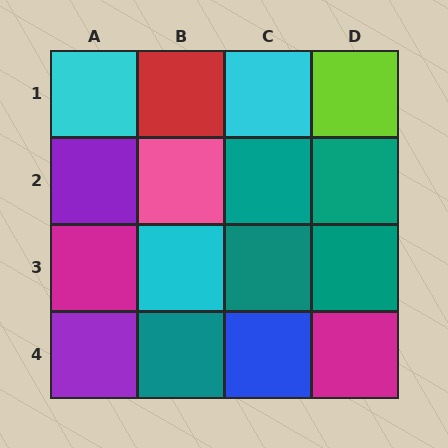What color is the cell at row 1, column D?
Lime.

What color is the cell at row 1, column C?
Cyan.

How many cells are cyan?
3 cells are cyan.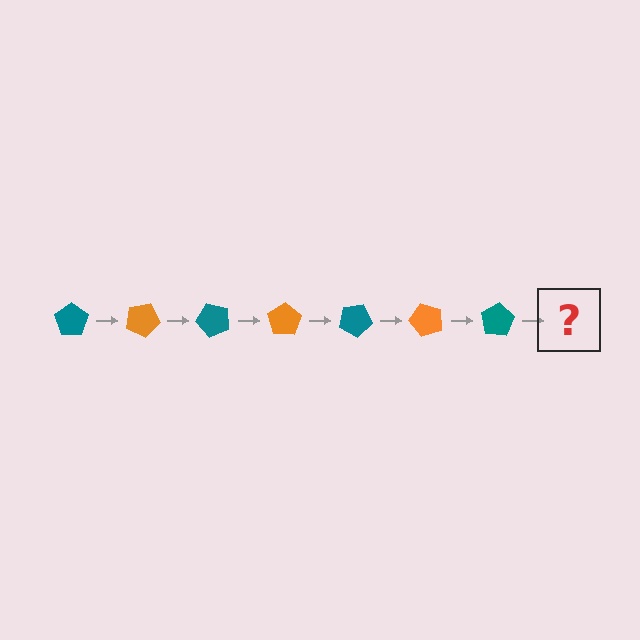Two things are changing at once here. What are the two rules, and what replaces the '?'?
The two rules are that it rotates 25 degrees each step and the color cycles through teal and orange. The '?' should be an orange pentagon, rotated 175 degrees from the start.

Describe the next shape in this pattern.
It should be an orange pentagon, rotated 175 degrees from the start.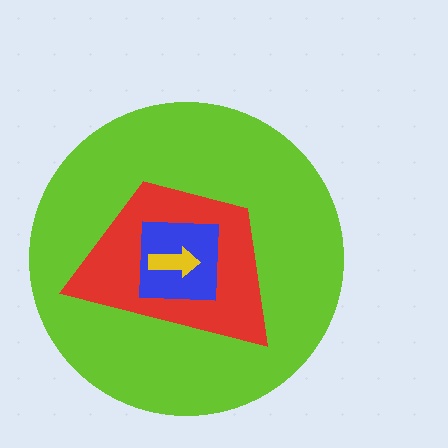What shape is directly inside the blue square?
The yellow arrow.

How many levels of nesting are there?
4.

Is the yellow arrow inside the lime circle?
Yes.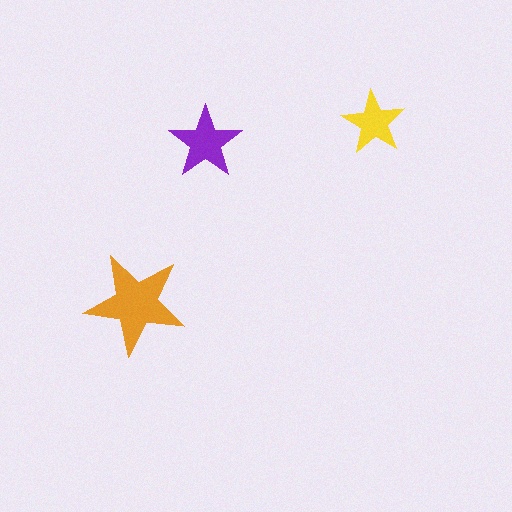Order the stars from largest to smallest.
the orange one, the purple one, the yellow one.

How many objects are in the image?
There are 3 objects in the image.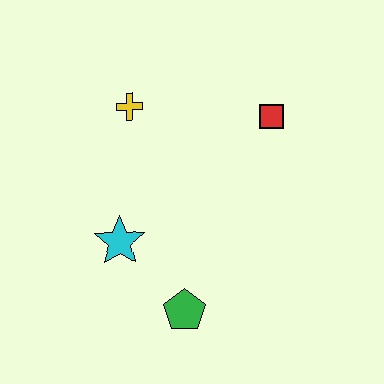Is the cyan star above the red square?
No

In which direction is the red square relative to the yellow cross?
The red square is to the right of the yellow cross.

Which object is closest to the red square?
The yellow cross is closest to the red square.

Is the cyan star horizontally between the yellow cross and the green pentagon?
No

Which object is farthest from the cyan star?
The red square is farthest from the cyan star.